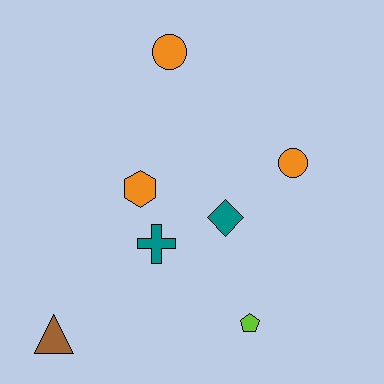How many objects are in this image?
There are 7 objects.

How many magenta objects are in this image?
There are no magenta objects.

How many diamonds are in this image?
There is 1 diamond.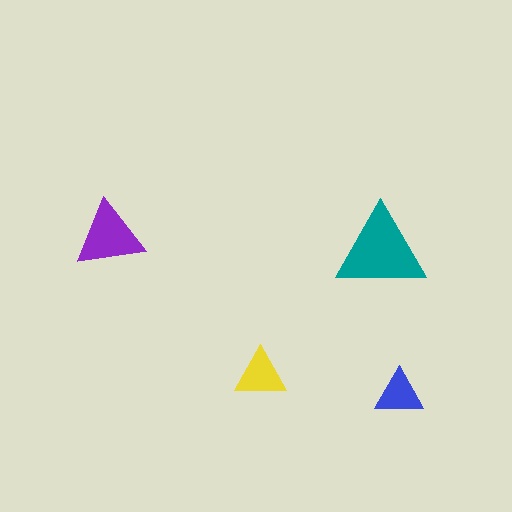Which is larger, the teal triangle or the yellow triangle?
The teal one.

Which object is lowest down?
The blue triangle is bottommost.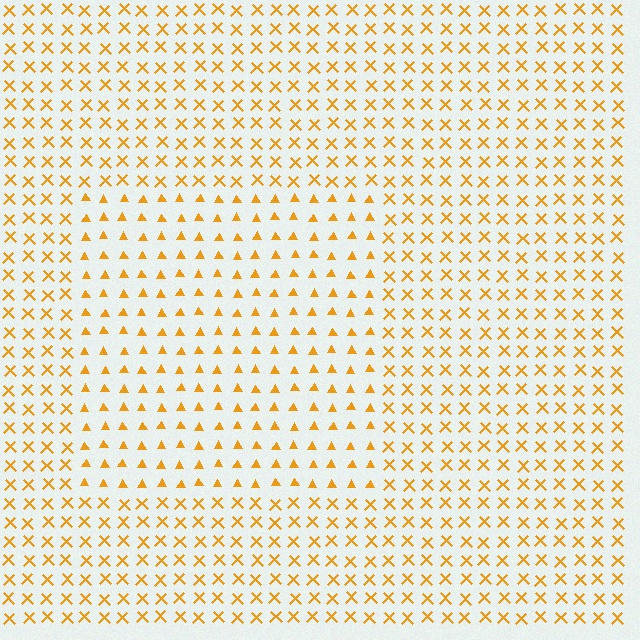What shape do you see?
I see a rectangle.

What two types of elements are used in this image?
The image uses triangles inside the rectangle region and X marks outside it.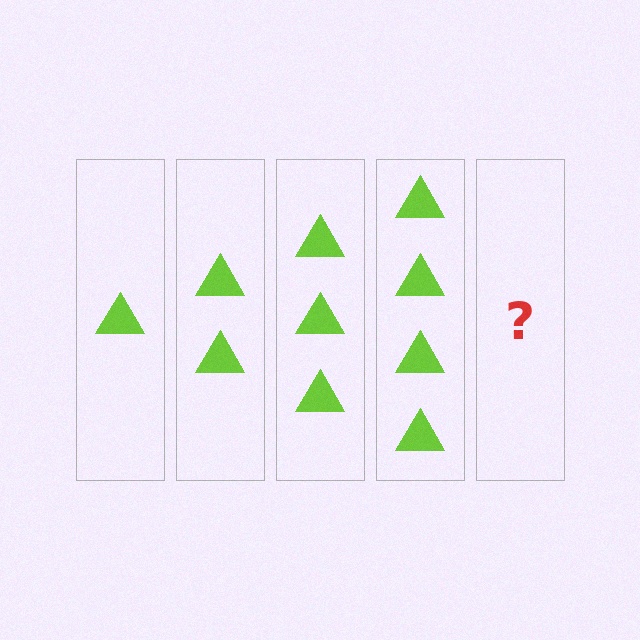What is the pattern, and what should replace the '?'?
The pattern is that each step adds one more triangle. The '?' should be 5 triangles.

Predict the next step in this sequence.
The next step is 5 triangles.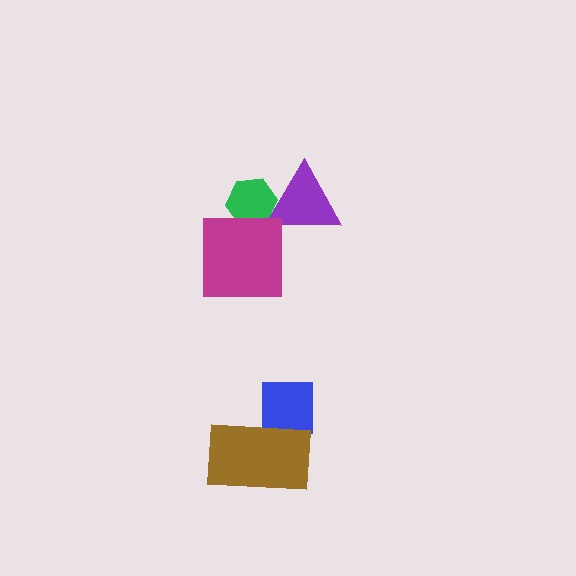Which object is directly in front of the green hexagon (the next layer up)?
The purple triangle is directly in front of the green hexagon.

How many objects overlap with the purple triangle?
1 object overlaps with the purple triangle.